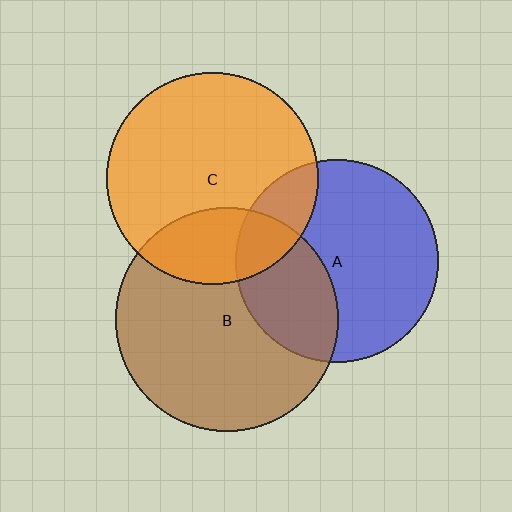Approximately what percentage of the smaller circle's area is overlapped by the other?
Approximately 20%.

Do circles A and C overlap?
Yes.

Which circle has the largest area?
Circle B (brown).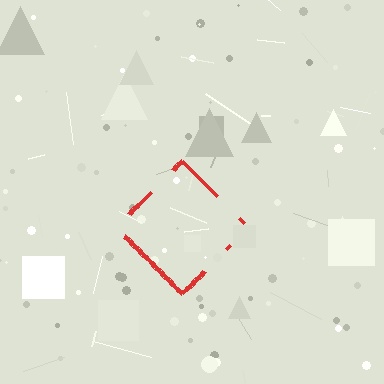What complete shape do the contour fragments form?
The contour fragments form a diamond.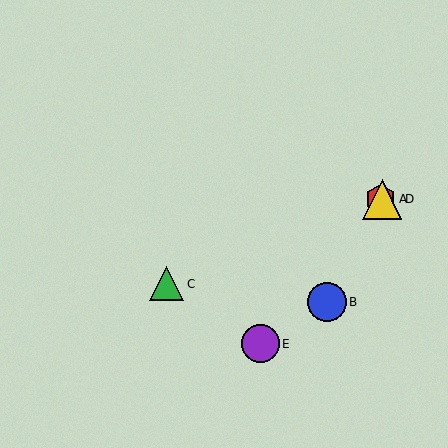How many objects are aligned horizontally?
2 objects (A, D) are aligned horizontally.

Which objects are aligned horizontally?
Objects A, D are aligned horizontally.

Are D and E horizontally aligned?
No, D is at y≈199 and E is at y≈344.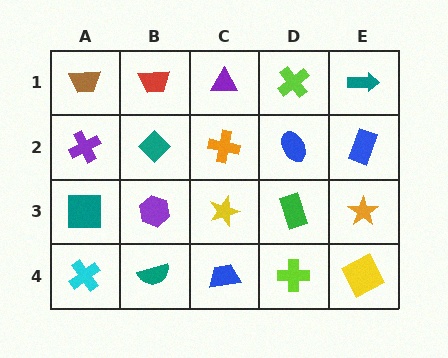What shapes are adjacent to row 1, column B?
A teal diamond (row 2, column B), a brown trapezoid (row 1, column A), a purple triangle (row 1, column C).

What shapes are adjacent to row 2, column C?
A purple triangle (row 1, column C), a yellow star (row 3, column C), a teal diamond (row 2, column B), a blue ellipse (row 2, column D).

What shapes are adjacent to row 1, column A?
A purple cross (row 2, column A), a red trapezoid (row 1, column B).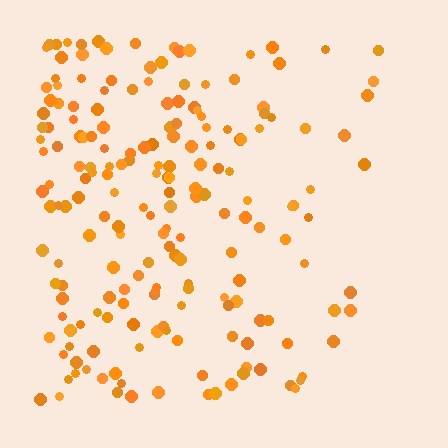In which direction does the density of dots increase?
From right to left, with the left side densest.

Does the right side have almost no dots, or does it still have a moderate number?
Still a moderate number, just noticeably fewer than the left.